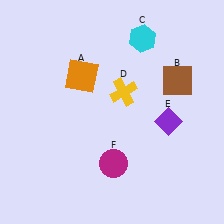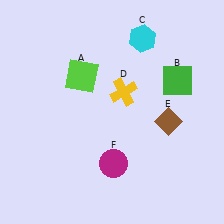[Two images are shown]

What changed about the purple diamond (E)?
In Image 1, E is purple. In Image 2, it changed to brown.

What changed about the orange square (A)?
In Image 1, A is orange. In Image 2, it changed to lime.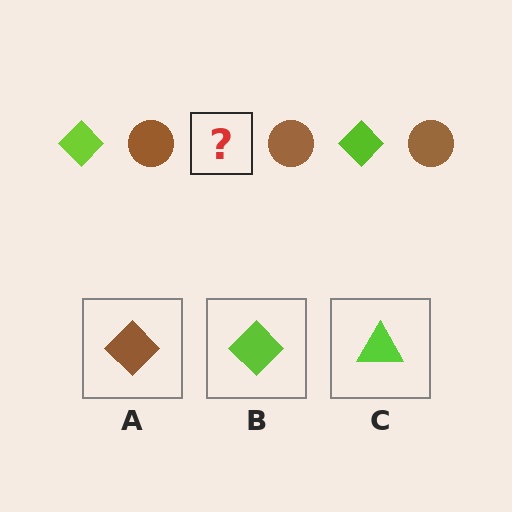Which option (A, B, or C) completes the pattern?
B.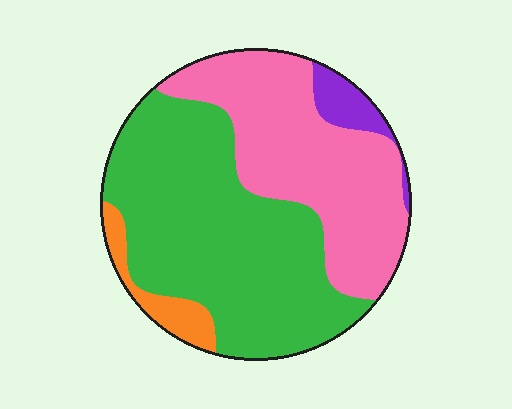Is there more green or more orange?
Green.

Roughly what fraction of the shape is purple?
Purple covers roughly 5% of the shape.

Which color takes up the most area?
Green, at roughly 50%.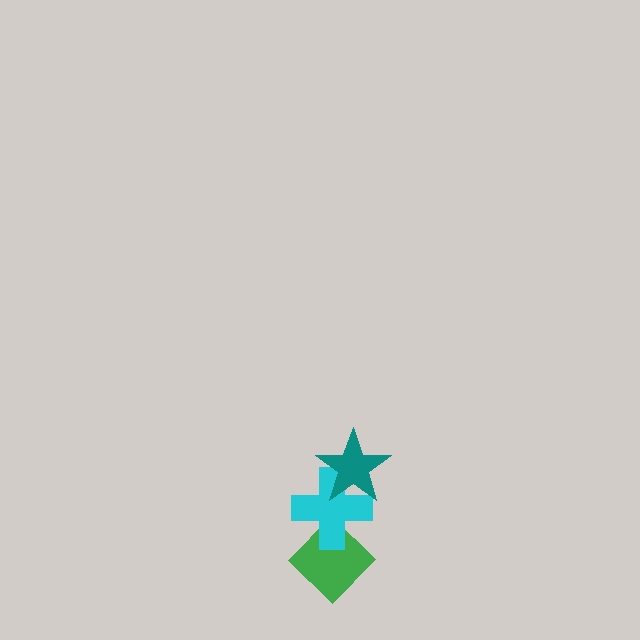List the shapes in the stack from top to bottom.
From top to bottom: the teal star, the cyan cross, the green diamond.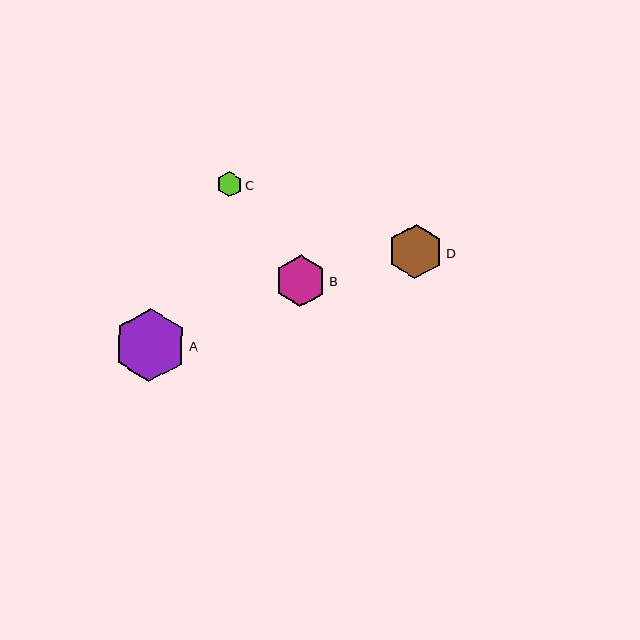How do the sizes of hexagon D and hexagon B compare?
Hexagon D and hexagon B are approximately the same size.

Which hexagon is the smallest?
Hexagon C is the smallest with a size of approximately 25 pixels.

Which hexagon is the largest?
Hexagon A is the largest with a size of approximately 73 pixels.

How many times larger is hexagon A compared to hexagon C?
Hexagon A is approximately 2.9 times the size of hexagon C.